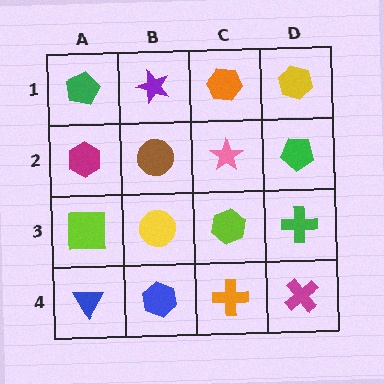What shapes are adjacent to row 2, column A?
A green pentagon (row 1, column A), a lime square (row 3, column A), a brown circle (row 2, column B).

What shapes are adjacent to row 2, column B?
A purple star (row 1, column B), a yellow circle (row 3, column B), a magenta hexagon (row 2, column A), a pink star (row 2, column C).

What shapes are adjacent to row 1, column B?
A brown circle (row 2, column B), a green pentagon (row 1, column A), an orange hexagon (row 1, column C).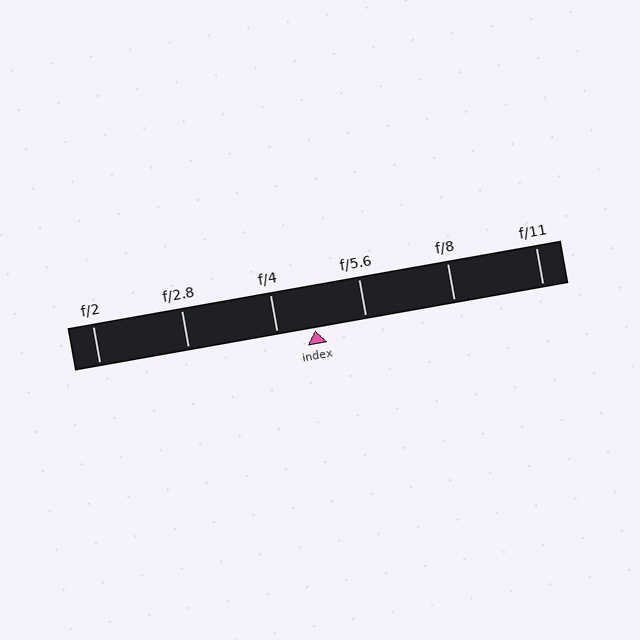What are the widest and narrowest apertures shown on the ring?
The widest aperture shown is f/2 and the narrowest is f/11.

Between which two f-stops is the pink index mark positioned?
The index mark is between f/4 and f/5.6.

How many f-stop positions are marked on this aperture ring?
There are 6 f-stop positions marked.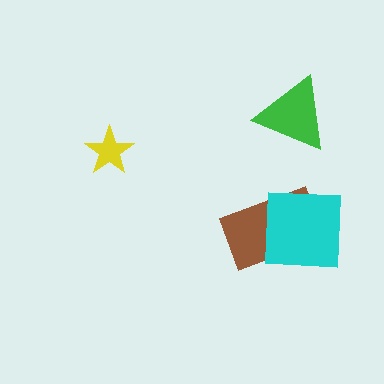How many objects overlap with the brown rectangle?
1 object overlaps with the brown rectangle.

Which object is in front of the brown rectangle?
The cyan square is in front of the brown rectangle.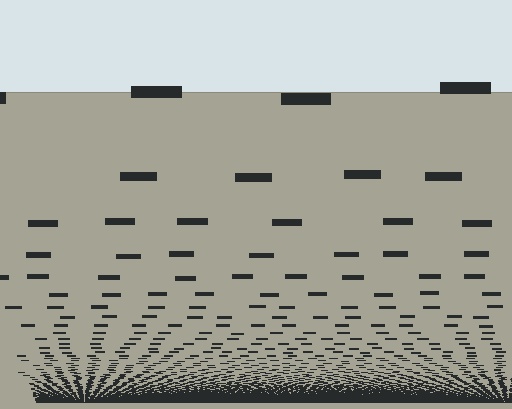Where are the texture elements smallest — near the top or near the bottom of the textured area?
Near the bottom.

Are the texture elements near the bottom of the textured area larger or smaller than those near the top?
Smaller. The gradient is inverted — elements near the bottom are smaller and denser.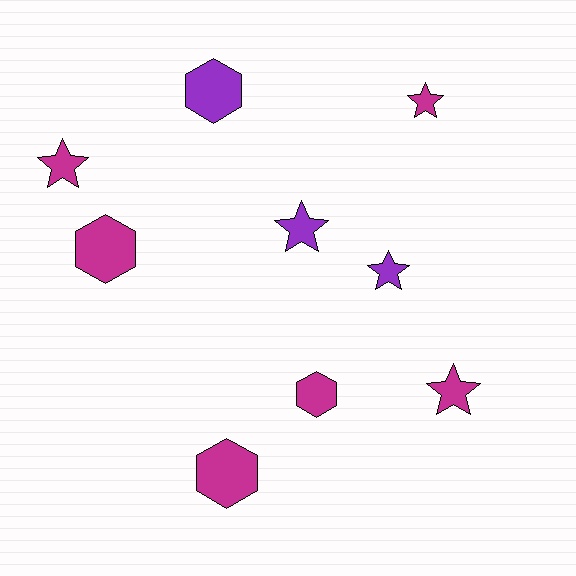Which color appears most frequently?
Magenta, with 6 objects.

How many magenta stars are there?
There are 3 magenta stars.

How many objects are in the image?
There are 9 objects.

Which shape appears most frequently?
Star, with 5 objects.